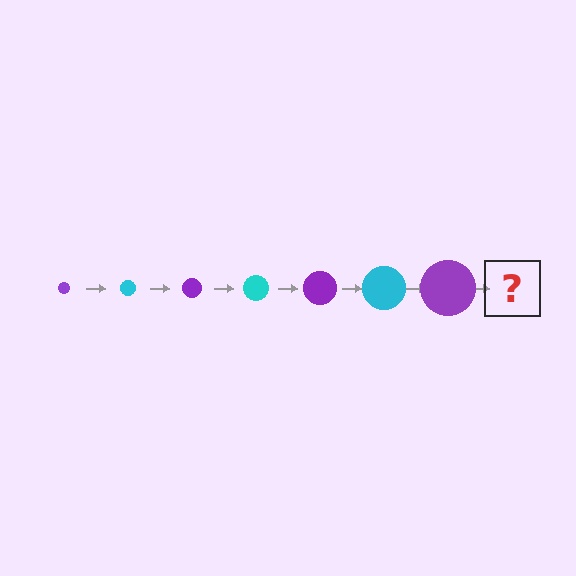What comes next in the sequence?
The next element should be a cyan circle, larger than the previous one.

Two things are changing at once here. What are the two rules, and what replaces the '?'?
The two rules are that the circle grows larger each step and the color cycles through purple and cyan. The '?' should be a cyan circle, larger than the previous one.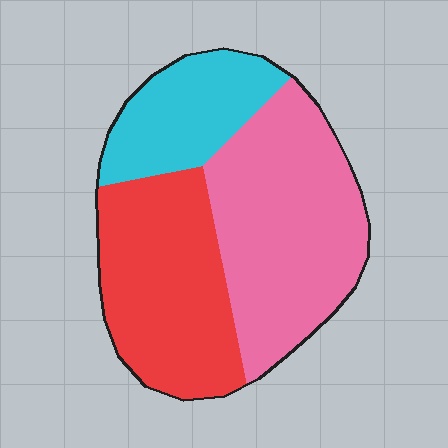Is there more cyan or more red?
Red.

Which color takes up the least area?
Cyan, at roughly 20%.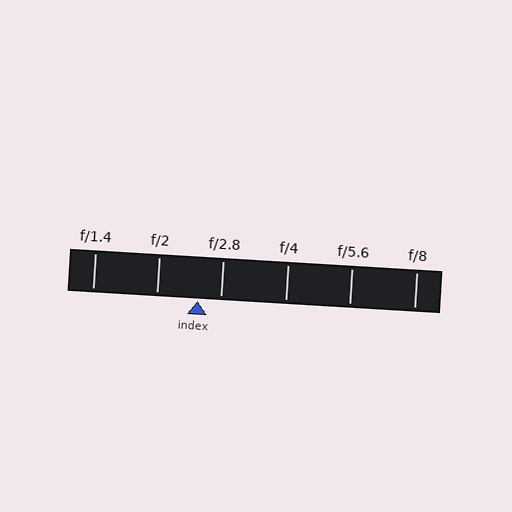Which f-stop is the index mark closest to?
The index mark is closest to f/2.8.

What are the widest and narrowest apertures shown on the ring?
The widest aperture shown is f/1.4 and the narrowest is f/8.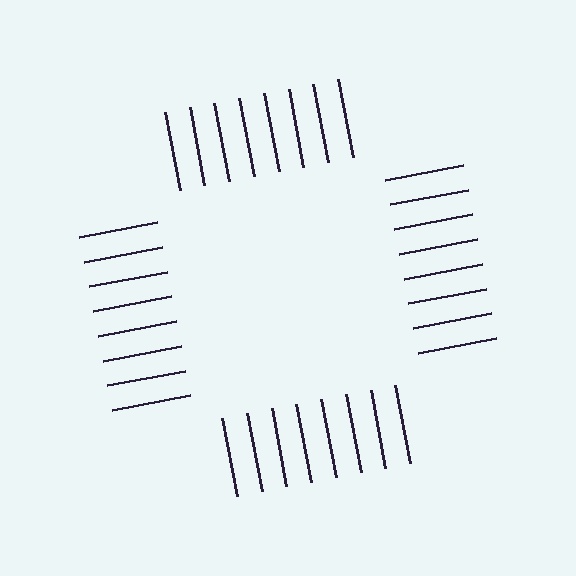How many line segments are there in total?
32 — 8 along each of the 4 edges.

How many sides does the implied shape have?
4 sides — the line-ends trace a square.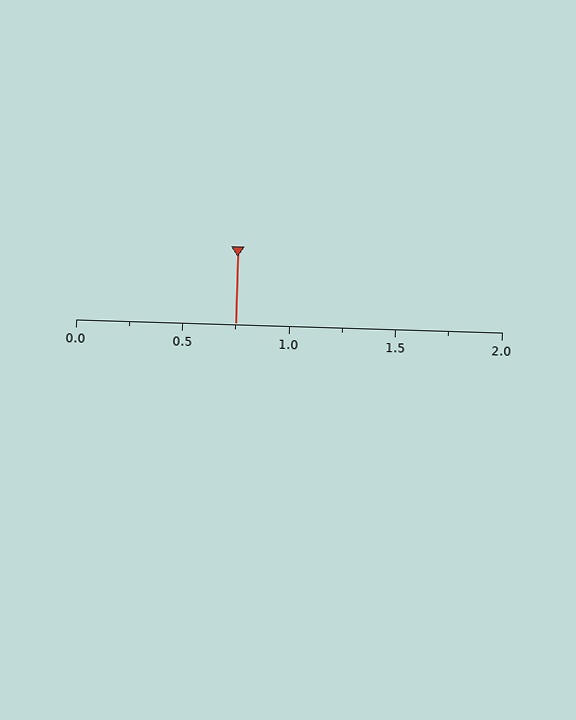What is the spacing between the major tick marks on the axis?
The major ticks are spaced 0.5 apart.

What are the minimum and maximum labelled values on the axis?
The axis runs from 0.0 to 2.0.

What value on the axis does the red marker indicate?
The marker indicates approximately 0.75.